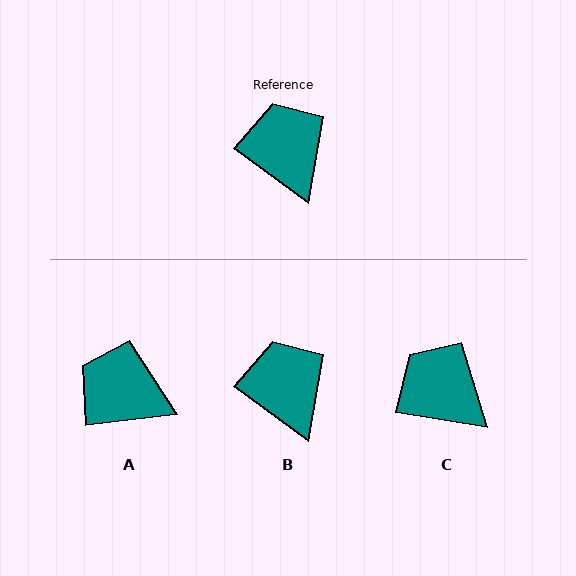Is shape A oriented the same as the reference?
No, it is off by about 43 degrees.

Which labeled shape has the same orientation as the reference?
B.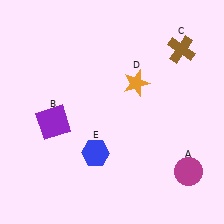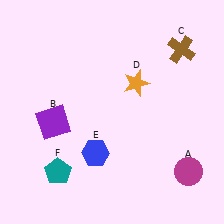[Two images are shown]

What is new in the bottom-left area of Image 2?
A teal pentagon (F) was added in the bottom-left area of Image 2.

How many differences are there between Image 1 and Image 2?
There is 1 difference between the two images.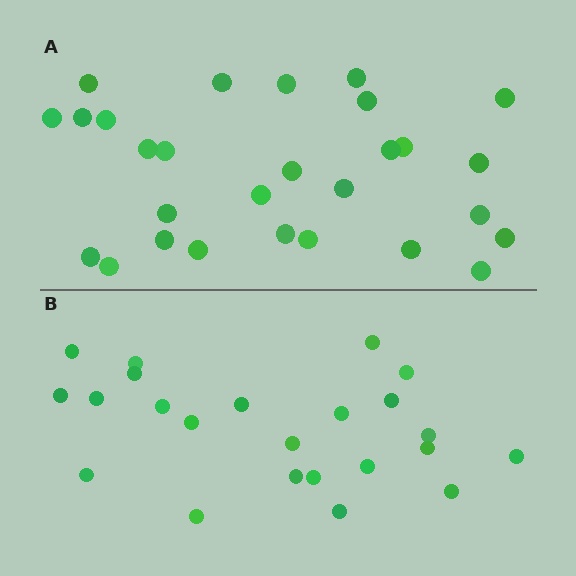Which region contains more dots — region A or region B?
Region A (the top region) has more dots.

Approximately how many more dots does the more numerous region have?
Region A has about 5 more dots than region B.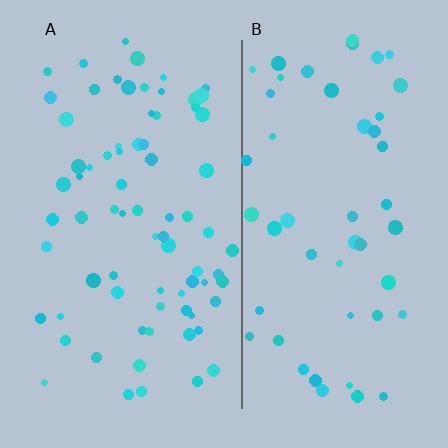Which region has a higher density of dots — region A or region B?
A (the left).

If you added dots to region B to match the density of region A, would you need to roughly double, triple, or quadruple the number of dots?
Approximately double.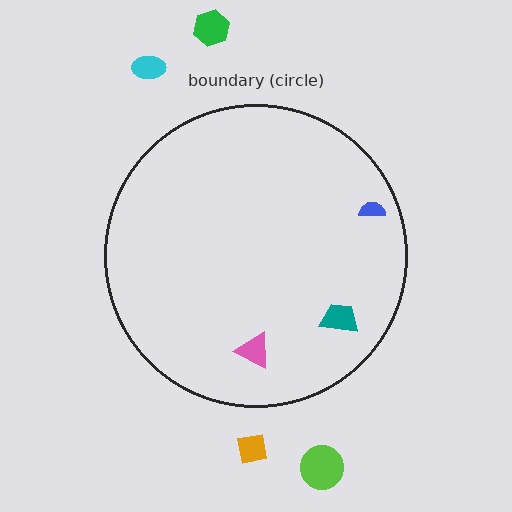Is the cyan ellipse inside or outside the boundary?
Outside.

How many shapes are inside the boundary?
3 inside, 4 outside.